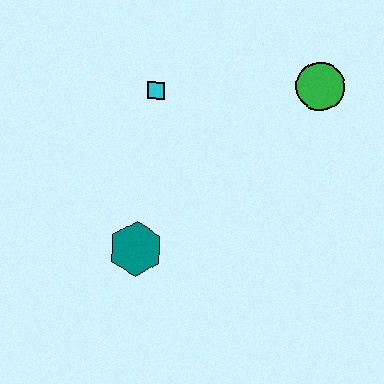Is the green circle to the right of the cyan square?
Yes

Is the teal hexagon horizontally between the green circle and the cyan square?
No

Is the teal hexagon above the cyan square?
No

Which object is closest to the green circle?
The cyan square is closest to the green circle.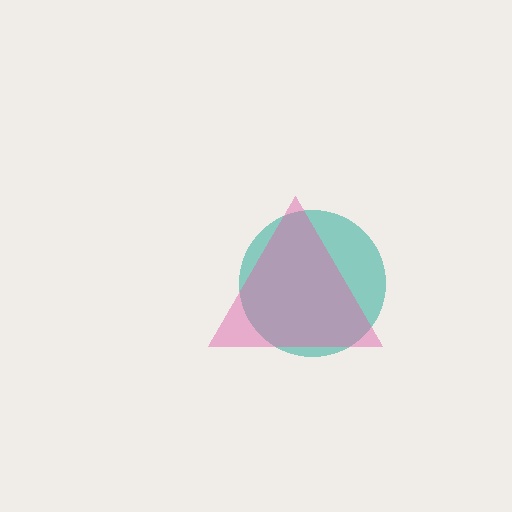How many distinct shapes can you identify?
There are 2 distinct shapes: a teal circle, a pink triangle.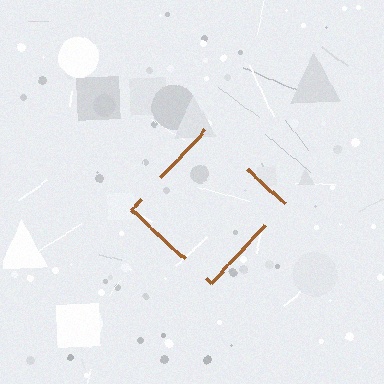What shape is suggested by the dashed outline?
The dashed outline suggests a diamond.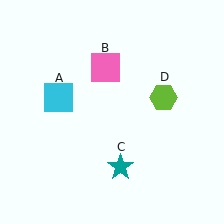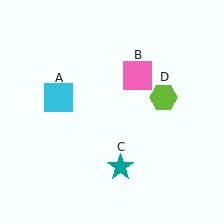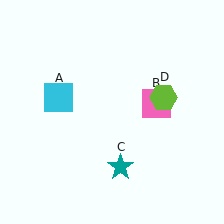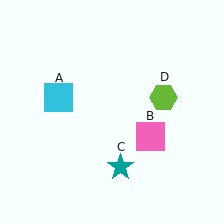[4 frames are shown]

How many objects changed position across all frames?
1 object changed position: pink square (object B).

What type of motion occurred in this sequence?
The pink square (object B) rotated clockwise around the center of the scene.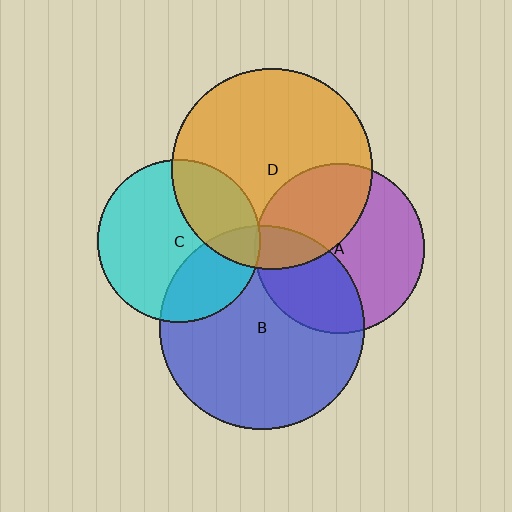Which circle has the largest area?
Circle B (blue).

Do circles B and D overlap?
Yes.